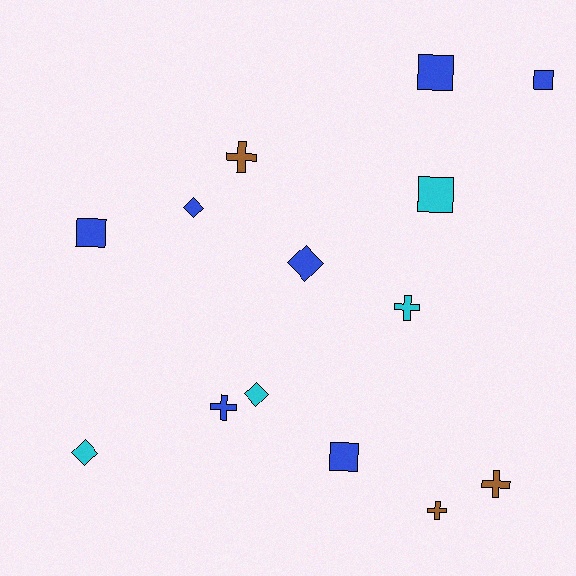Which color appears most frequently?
Blue, with 7 objects.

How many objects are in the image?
There are 14 objects.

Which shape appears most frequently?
Cross, with 5 objects.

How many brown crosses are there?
There are 3 brown crosses.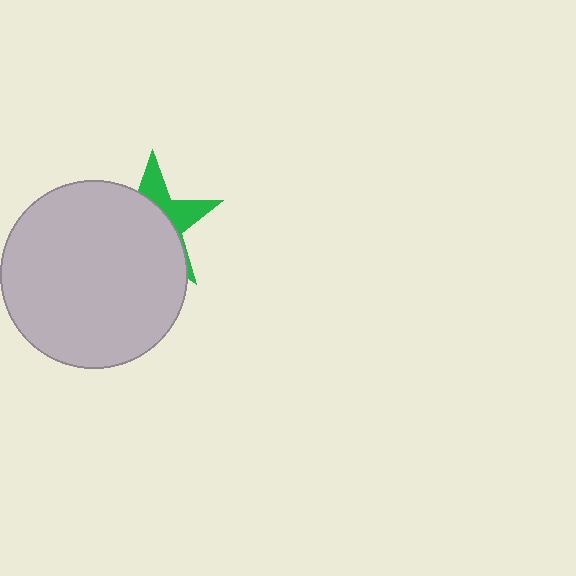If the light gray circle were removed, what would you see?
You would see the complete green star.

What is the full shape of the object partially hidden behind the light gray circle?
The partially hidden object is a green star.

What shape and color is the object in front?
The object in front is a light gray circle.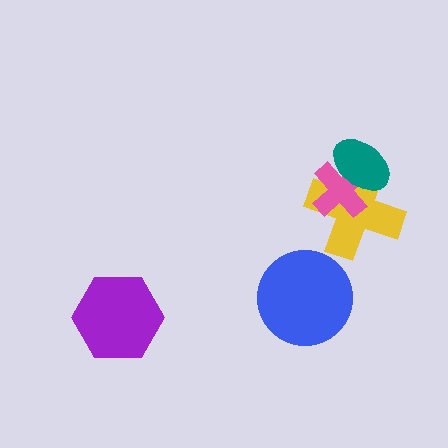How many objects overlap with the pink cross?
2 objects overlap with the pink cross.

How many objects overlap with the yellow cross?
2 objects overlap with the yellow cross.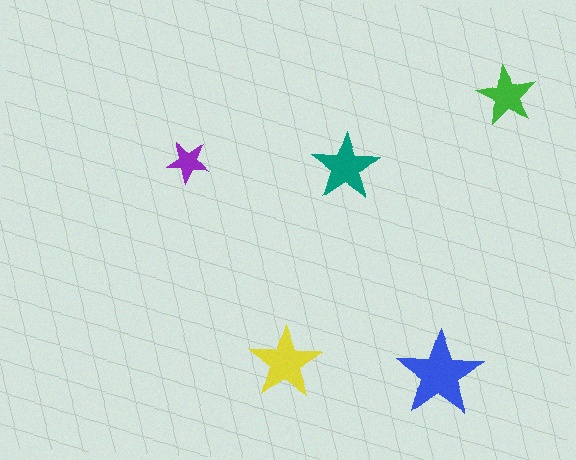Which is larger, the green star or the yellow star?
The yellow one.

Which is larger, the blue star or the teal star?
The blue one.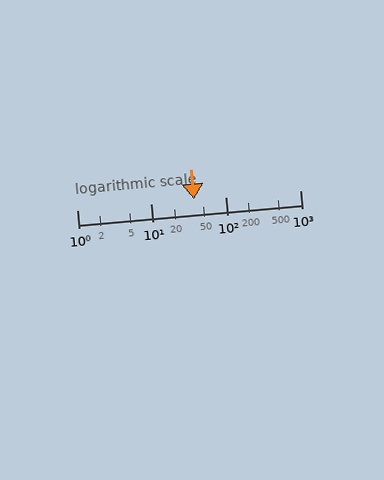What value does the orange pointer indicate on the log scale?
The pointer indicates approximately 37.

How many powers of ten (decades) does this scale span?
The scale spans 3 decades, from 1 to 1000.